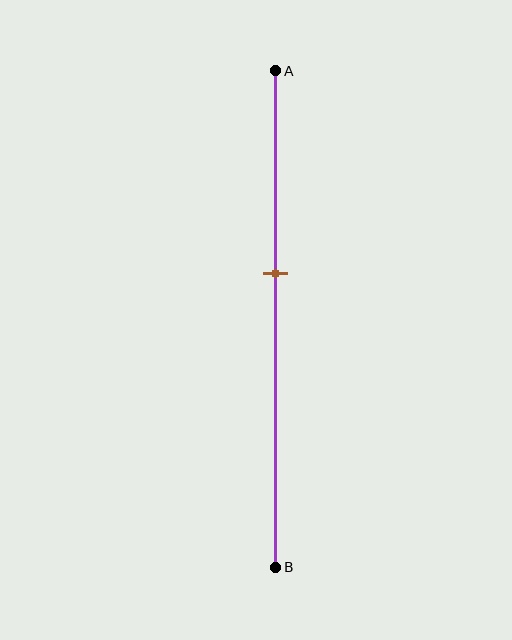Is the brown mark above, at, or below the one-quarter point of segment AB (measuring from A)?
The brown mark is below the one-quarter point of segment AB.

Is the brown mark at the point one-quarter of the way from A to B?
No, the mark is at about 40% from A, not at the 25% one-quarter point.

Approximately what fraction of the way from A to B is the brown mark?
The brown mark is approximately 40% of the way from A to B.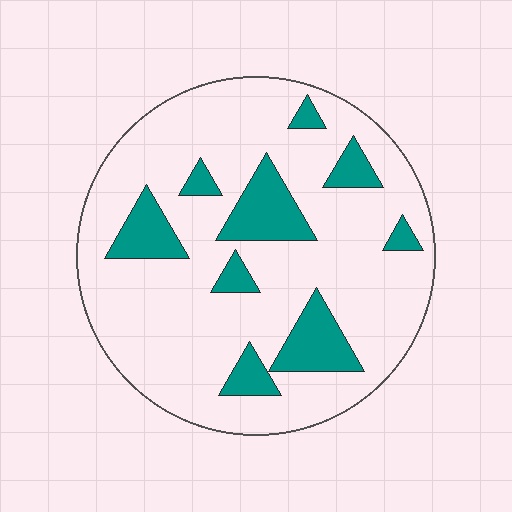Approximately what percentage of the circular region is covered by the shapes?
Approximately 20%.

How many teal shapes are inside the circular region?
9.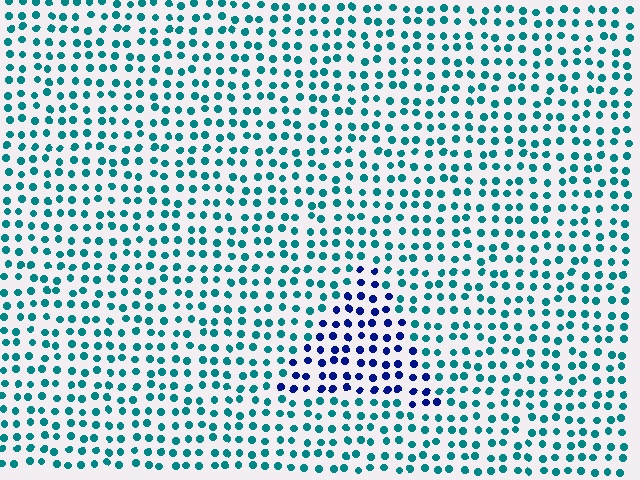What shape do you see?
I see a triangle.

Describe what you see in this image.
The image is filled with small teal elements in a uniform arrangement. A triangle-shaped region is visible where the elements are tinted to a slightly different hue, forming a subtle color boundary.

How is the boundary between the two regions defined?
The boundary is defined purely by a slight shift in hue (about 53 degrees). Spacing, size, and orientation are identical on both sides.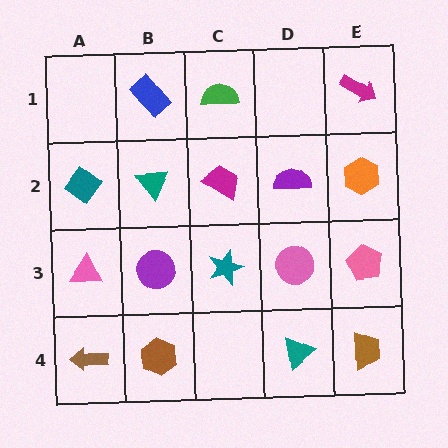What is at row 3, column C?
A teal star.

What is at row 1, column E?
A magenta arrow.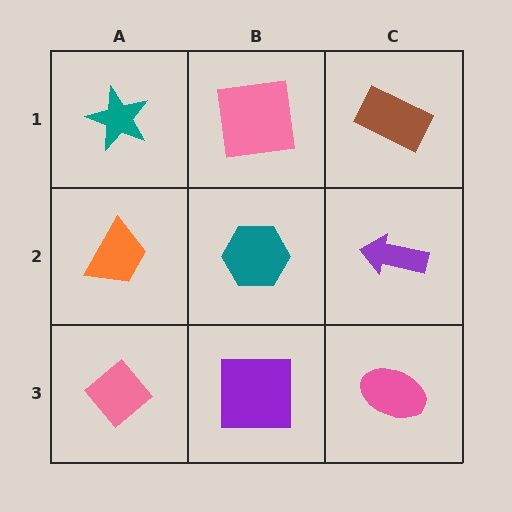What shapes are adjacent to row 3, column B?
A teal hexagon (row 2, column B), a pink diamond (row 3, column A), a pink ellipse (row 3, column C).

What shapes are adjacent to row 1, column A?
An orange trapezoid (row 2, column A), a pink square (row 1, column B).